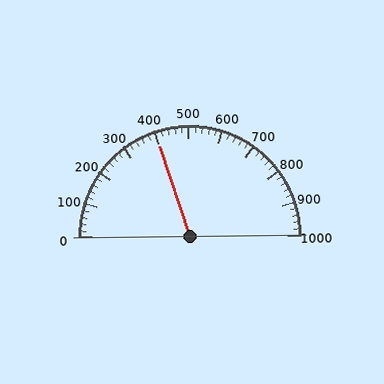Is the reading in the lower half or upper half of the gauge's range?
The reading is in the lower half of the range (0 to 1000).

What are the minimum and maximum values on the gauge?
The gauge ranges from 0 to 1000.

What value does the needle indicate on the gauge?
The needle indicates approximately 400.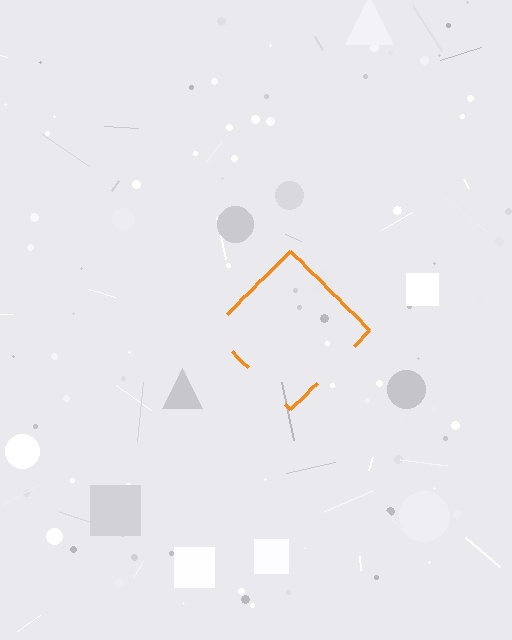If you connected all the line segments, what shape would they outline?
They would outline a diamond.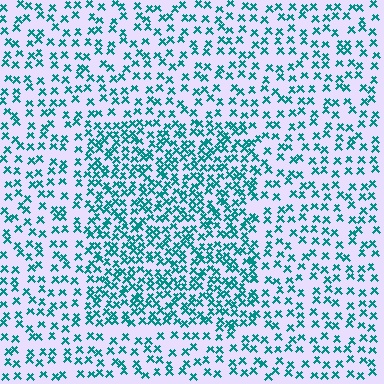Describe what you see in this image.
The image contains small teal elements arranged at two different densities. A rectangle-shaped region is visible where the elements are more densely packed than the surrounding area.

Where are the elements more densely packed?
The elements are more densely packed inside the rectangle boundary.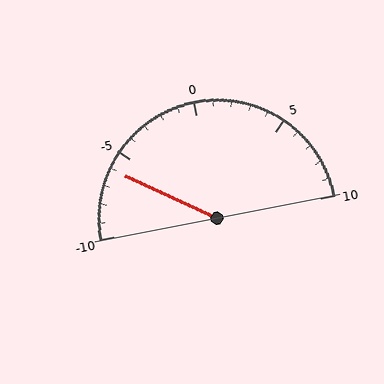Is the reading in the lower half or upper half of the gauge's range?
The reading is in the lower half of the range (-10 to 10).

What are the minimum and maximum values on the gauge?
The gauge ranges from -10 to 10.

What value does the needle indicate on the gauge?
The needle indicates approximately -6.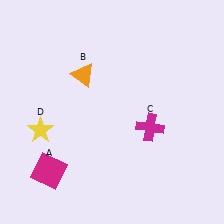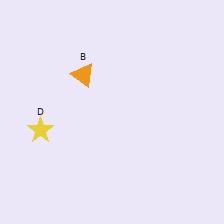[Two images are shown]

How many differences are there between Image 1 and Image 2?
There are 2 differences between the two images.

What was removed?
The magenta square (A), the magenta cross (C) were removed in Image 2.